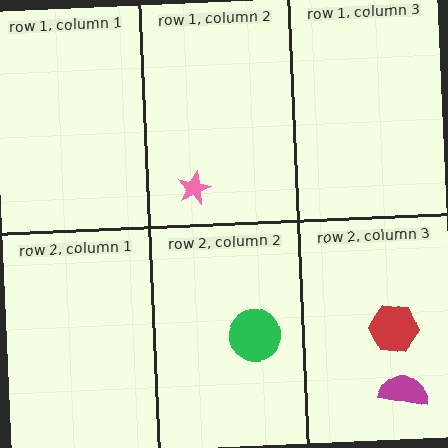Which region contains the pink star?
The row 1, column 2 region.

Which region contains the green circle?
The row 2, column 2 region.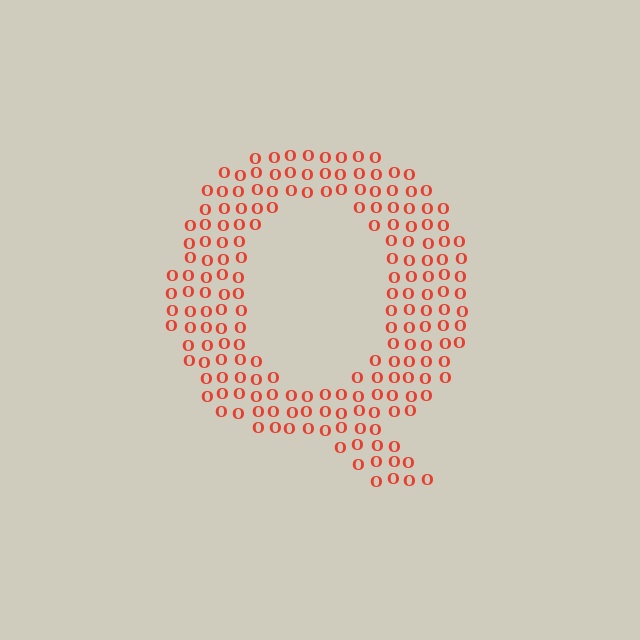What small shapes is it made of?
It is made of small letter O's.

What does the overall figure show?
The overall figure shows the letter Q.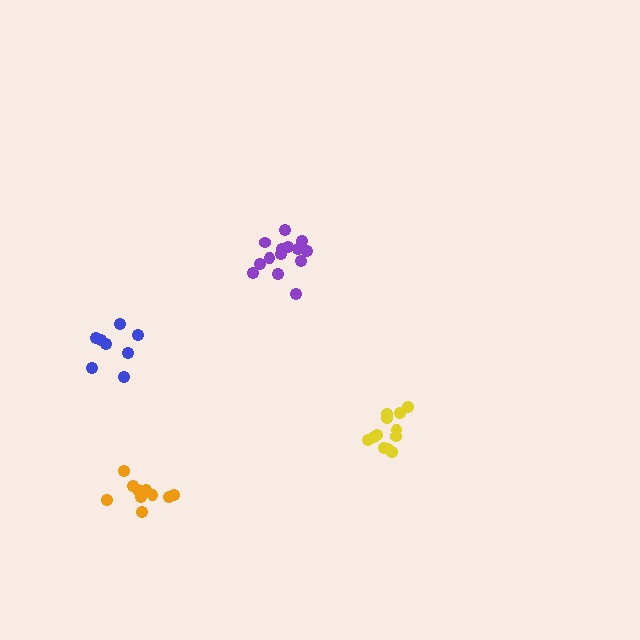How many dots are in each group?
Group 1: 8 dots, Group 2: 14 dots, Group 3: 12 dots, Group 4: 10 dots (44 total).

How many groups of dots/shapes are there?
There are 4 groups.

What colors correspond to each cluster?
The clusters are colored: blue, purple, yellow, orange.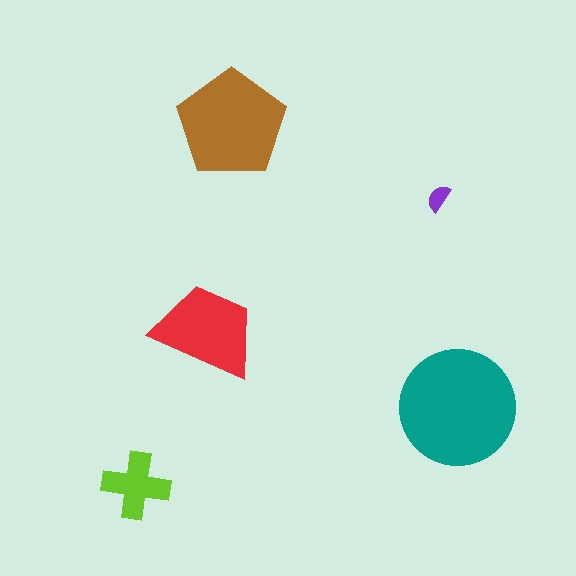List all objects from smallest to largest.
The purple semicircle, the lime cross, the red trapezoid, the brown pentagon, the teal circle.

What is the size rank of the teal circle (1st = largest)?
1st.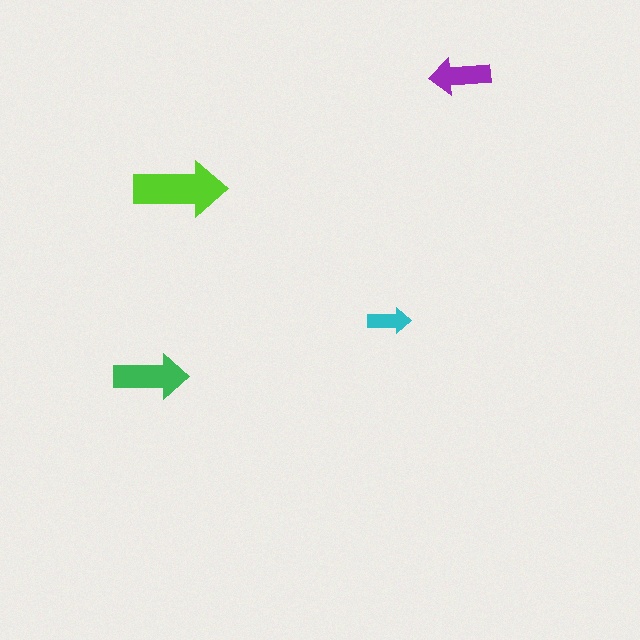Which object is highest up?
The purple arrow is topmost.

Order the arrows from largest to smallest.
the lime one, the green one, the purple one, the cyan one.